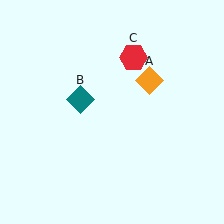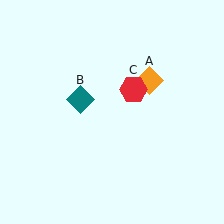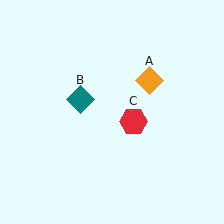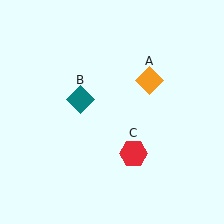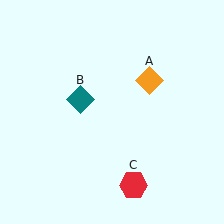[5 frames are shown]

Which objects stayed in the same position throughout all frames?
Orange diamond (object A) and teal diamond (object B) remained stationary.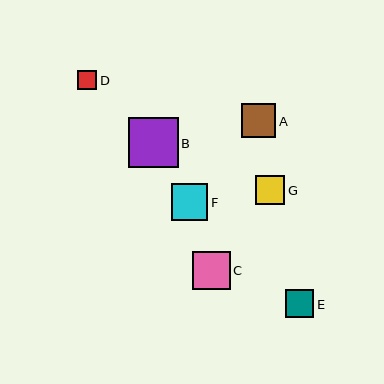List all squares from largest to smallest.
From largest to smallest: B, C, F, A, G, E, D.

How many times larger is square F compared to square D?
Square F is approximately 1.9 times the size of square D.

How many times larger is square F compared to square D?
Square F is approximately 1.9 times the size of square D.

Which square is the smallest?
Square D is the smallest with a size of approximately 19 pixels.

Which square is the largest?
Square B is the largest with a size of approximately 50 pixels.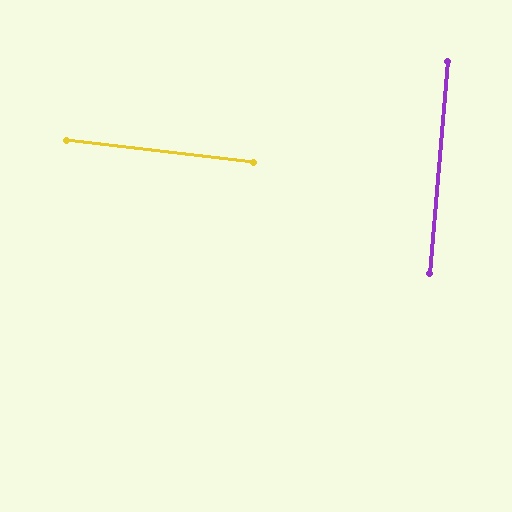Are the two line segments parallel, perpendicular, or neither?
Perpendicular — they meet at approximately 89°.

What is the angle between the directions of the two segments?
Approximately 89 degrees.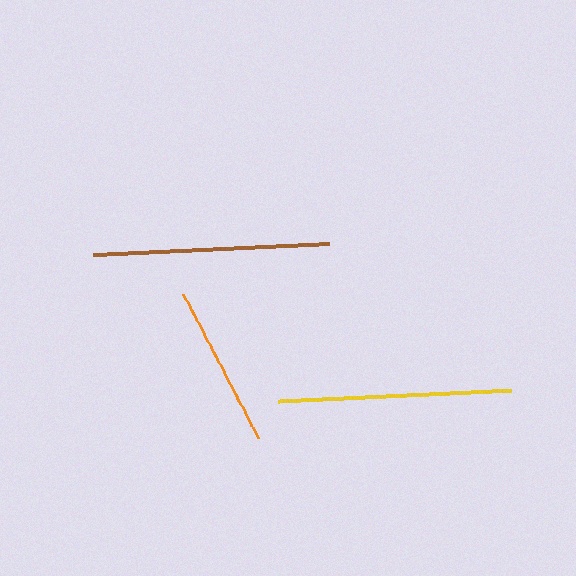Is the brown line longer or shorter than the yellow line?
The brown line is longer than the yellow line.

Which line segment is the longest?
The brown line is the longest at approximately 236 pixels.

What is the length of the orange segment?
The orange segment is approximately 162 pixels long.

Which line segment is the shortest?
The orange line is the shortest at approximately 162 pixels.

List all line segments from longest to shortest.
From longest to shortest: brown, yellow, orange.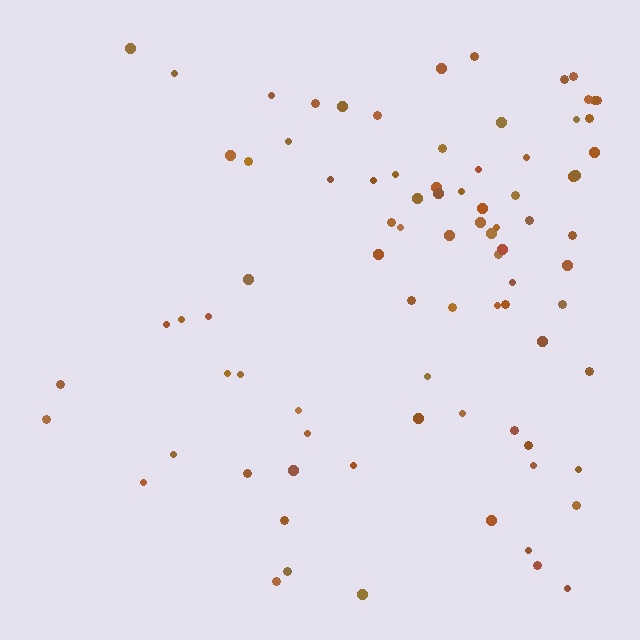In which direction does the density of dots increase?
From left to right, with the right side densest.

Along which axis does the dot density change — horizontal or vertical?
Horizontal.